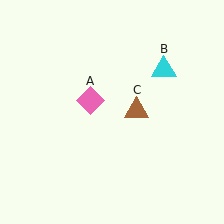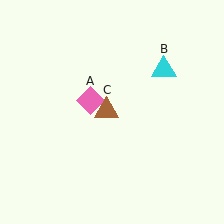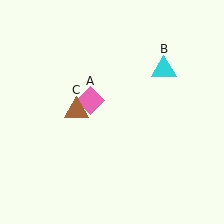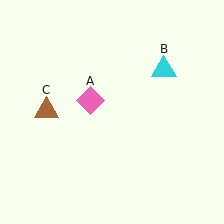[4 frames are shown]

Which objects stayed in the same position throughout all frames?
Pink diamond (object A) and cyan triangle (object B) remained stationary.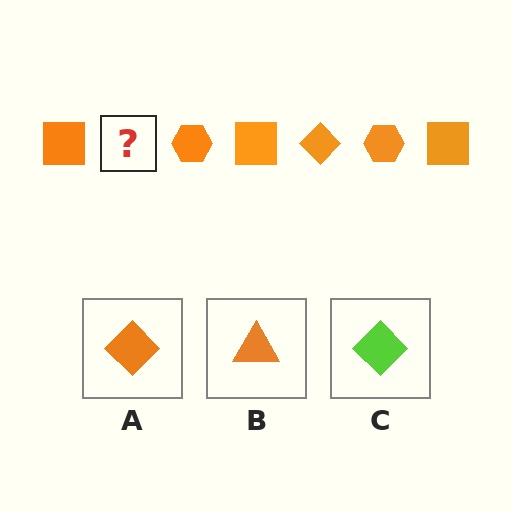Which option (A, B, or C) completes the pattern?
A.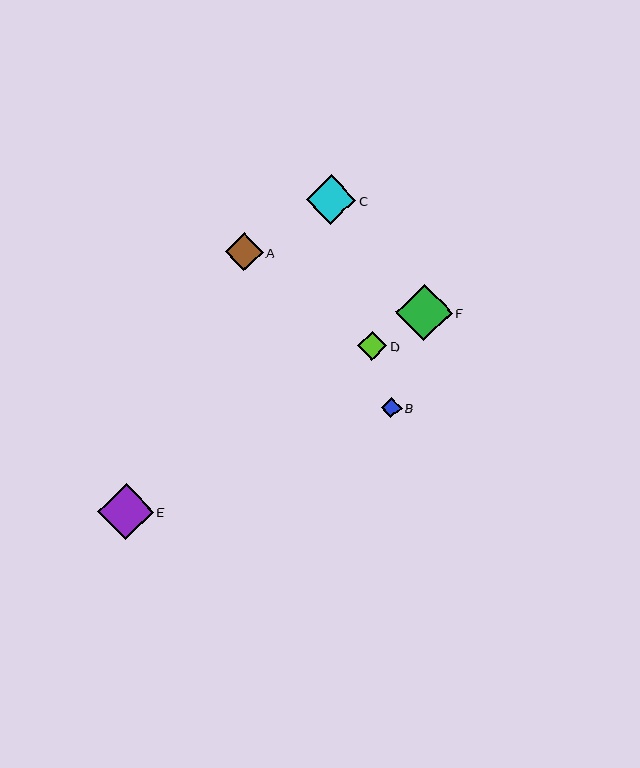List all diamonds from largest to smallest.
From largest to smallest: E, F, C, A, D, B.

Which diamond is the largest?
Diamond E is the largest with a size of approximately 56 pixels.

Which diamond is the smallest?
Diamond B is the smallest with a size of approximately 20 pixels.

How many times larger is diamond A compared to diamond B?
Diamond A is approximately 1.9 times the size of diamond B.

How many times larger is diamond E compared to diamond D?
Diamond E is approximately 2.0 times the size of diamond D.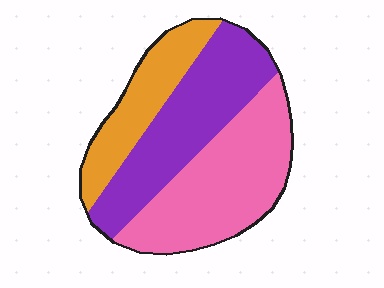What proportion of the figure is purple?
Purple covers about 35% of the figure.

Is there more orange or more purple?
Purple.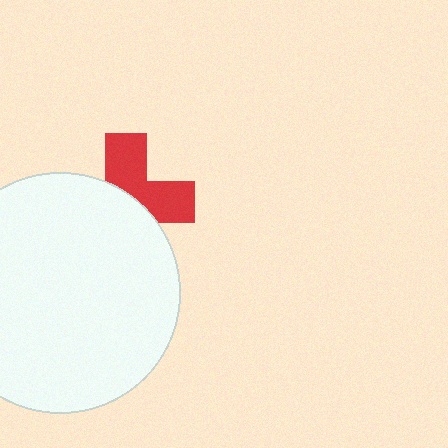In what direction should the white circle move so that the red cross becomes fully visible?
The white circle should move down. That is the shortest direction to clear the overlap and leave the red cross fully visible.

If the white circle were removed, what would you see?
You would see the complete red cross.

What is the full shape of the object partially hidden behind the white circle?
The partially hidden object is a red cross.